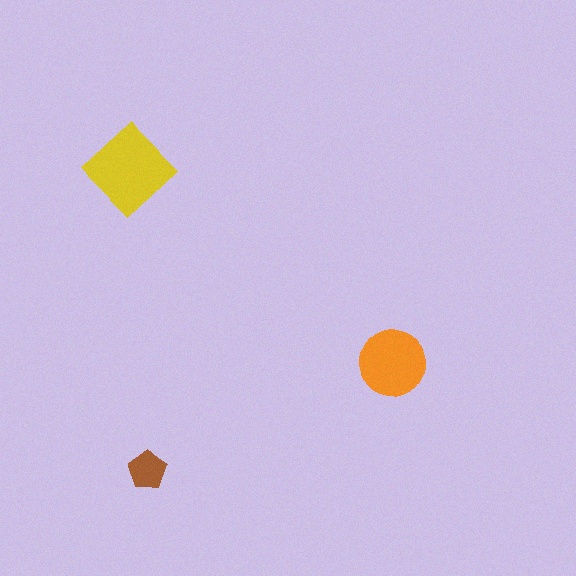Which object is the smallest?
The brown pentagon.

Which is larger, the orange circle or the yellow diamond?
The yellow diamond.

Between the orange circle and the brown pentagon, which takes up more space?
The orange circle.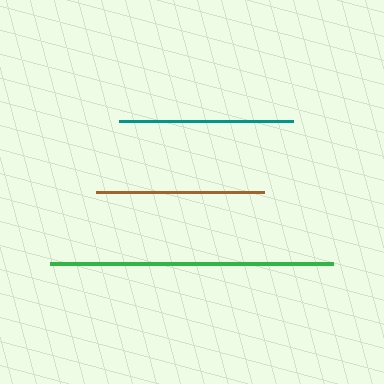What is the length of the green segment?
The green segment is approximately 283 pixels long.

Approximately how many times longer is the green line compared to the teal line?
The green line is approximately 1.6 times the length of the teal line.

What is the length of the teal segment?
The teal segment is approximately 174 pixels long.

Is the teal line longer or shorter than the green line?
The green line is longer than the teal line.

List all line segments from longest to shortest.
From longest to shortest: green, teal, brown.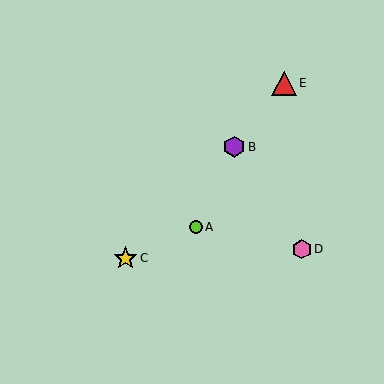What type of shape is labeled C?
Shape C is a yellow star.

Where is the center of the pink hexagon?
The center of the pink hexagon is at (302, 249).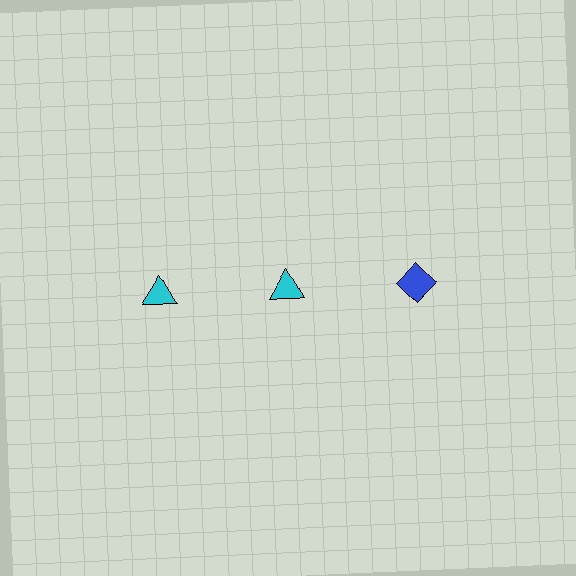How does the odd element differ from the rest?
It differs in both color (blue instead of cyan) and shape (diamond instead of triangle).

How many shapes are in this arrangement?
There are 3 shapes arranged in a grid pattern.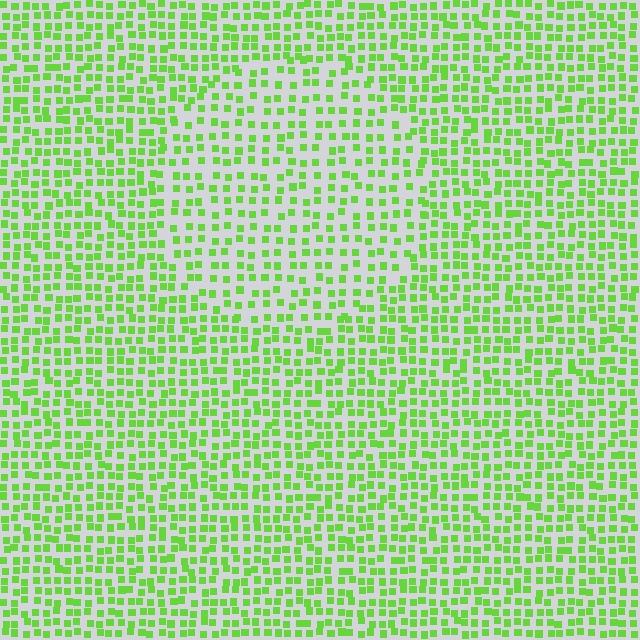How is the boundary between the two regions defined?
The boundary is defined by a change in element density (approximately 1.5x ratio). All elements are the same color, size, and shape.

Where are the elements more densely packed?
The elements are more densely packed outside the circle boundary.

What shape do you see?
I see a circle.